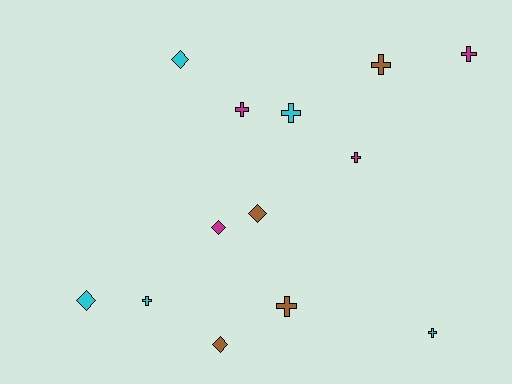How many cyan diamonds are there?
There are 2 cyan diamonds.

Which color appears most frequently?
Cyan, with 5 objects.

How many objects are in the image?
There are 13 objects.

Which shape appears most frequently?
Cross, with 8 objects.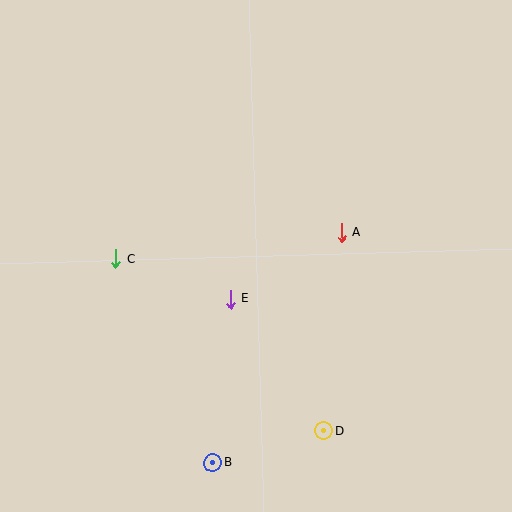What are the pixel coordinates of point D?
Point D is at (324, 431).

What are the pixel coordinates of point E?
Point E is at (230, 299).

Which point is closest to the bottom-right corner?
Point D is closest to the bottom-right corner.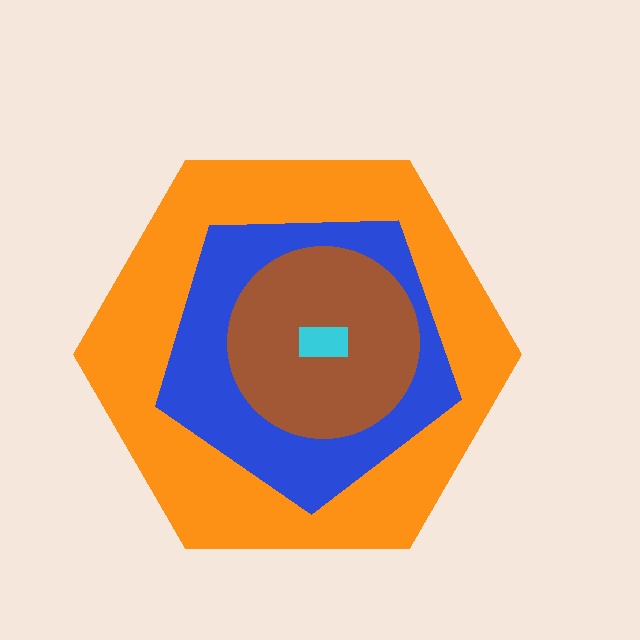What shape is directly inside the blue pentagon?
The brown circle.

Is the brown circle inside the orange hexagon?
Yes.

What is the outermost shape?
The orange hexagon.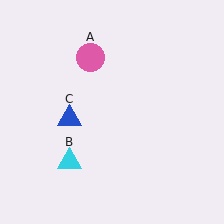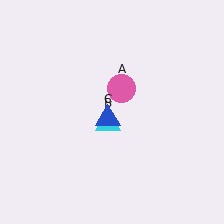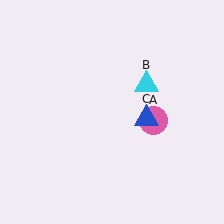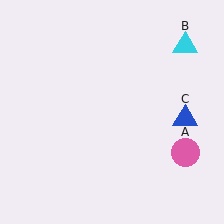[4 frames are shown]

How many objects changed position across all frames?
3 objects changed position: pink circle (object A), cyan triangle (object B), blue triangle (object C).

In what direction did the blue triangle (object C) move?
The blue triangle (object C) moved right.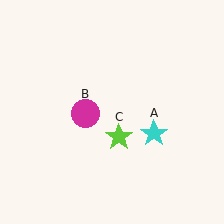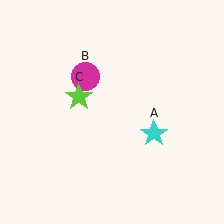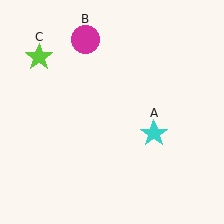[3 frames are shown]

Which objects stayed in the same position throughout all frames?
Cyan star (object A) remained stationary.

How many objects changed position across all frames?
2 objects changed position: magenta circle (object B), lime star (object C).